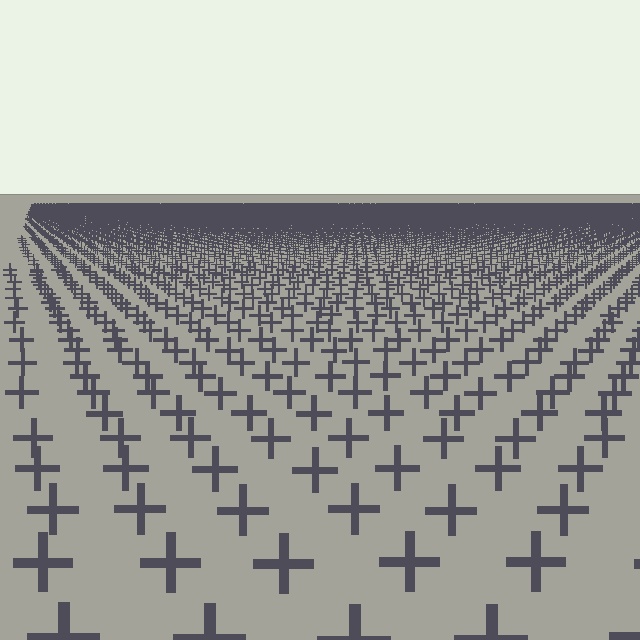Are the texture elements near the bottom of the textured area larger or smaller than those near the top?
Larger. Near the bottom, elements are closer to the viewer and appear at a bigger on-screen size.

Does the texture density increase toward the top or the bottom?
Density increases toward the top.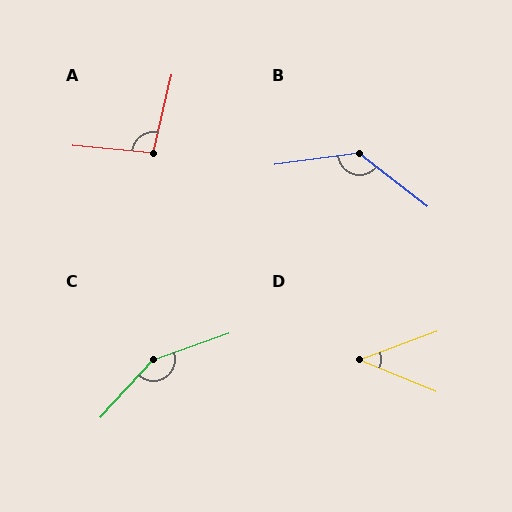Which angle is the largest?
C, at approximately 152 degrees.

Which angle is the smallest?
D, at approximately 43 degrees.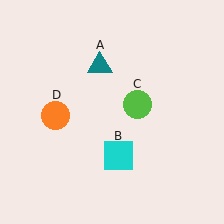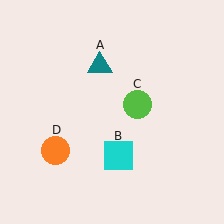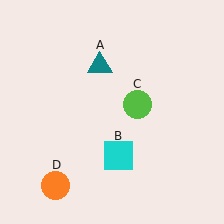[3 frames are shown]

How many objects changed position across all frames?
1 object changed position: orange circle (object D).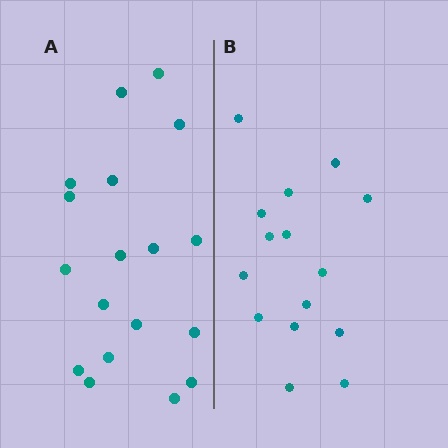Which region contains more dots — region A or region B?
Region A (the left region) has more dots.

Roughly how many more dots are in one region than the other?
Region A has just a few more — roughly 2 or 3 more dots than region B.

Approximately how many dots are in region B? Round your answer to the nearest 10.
About 20 dots. (The exact count is 15, which rounds to 20.)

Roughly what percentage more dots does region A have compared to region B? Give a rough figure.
About 20% more.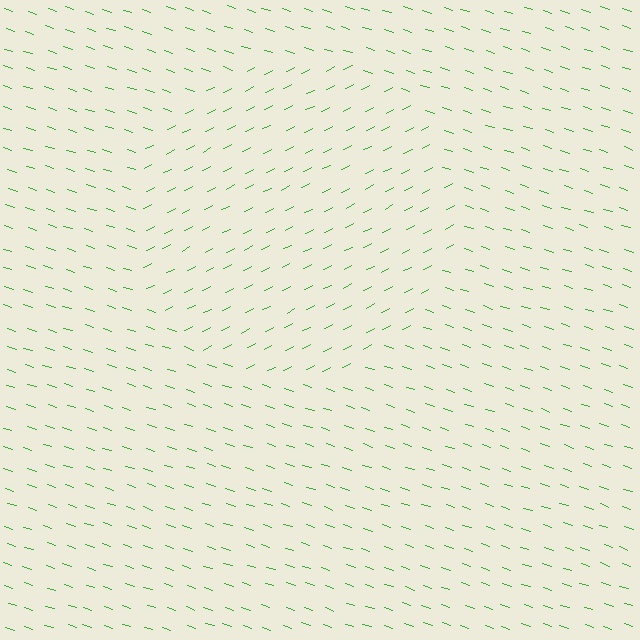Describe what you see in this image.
The image is filled with small green line segments. A circle region in the image has lines oriented differently from the surrounding lines, creating a visible texture boundary.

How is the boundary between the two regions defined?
The boundary is defined purely by a change in line orientation (approximately 45 degrees difference). All lines are the same color and thickness.